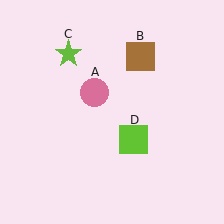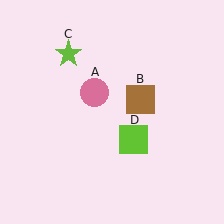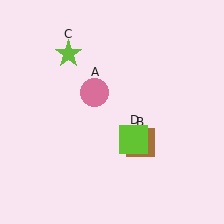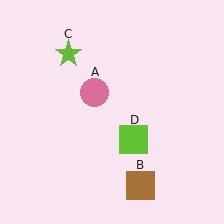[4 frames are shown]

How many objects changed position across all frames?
1 object changed position: brown square (object B).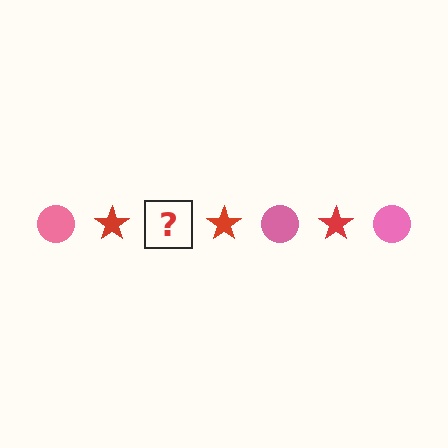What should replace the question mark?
The question mark should be replaced with a pink circle.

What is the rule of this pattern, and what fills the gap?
The rule is that the pattern alternates between pink circle and red star. The gap should be filled with a pink circle.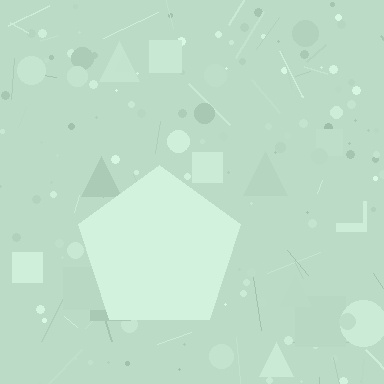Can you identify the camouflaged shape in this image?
The camouflaged shape is a pentagon.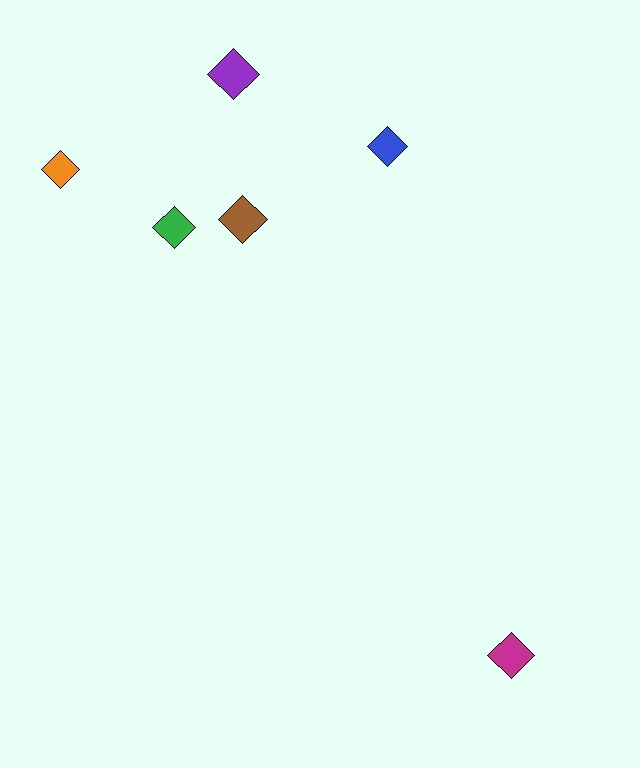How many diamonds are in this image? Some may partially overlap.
There are 6 diamonds.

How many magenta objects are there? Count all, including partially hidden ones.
There is 1 magenta object.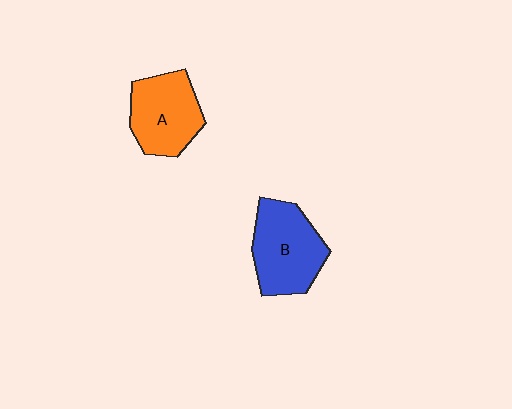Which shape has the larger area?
Shape B (blue).